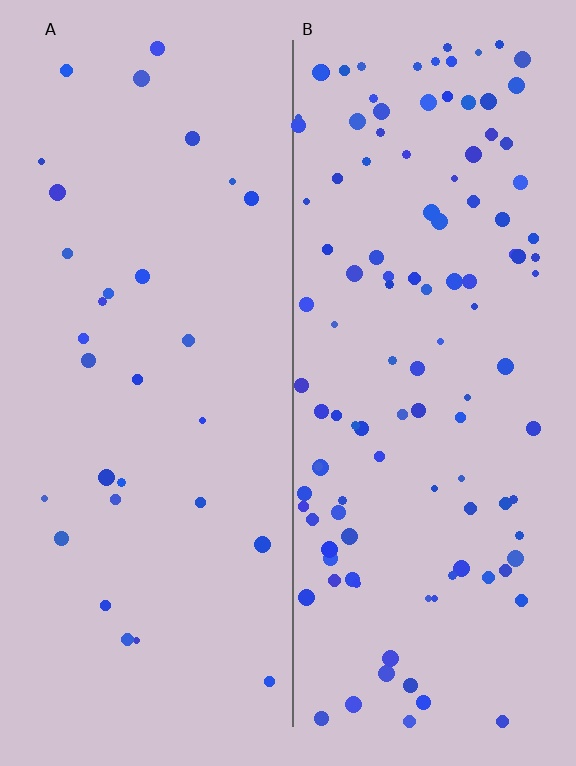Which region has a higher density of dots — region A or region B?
B (the right).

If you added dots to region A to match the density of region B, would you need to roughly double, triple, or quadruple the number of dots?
Approximately quadruple.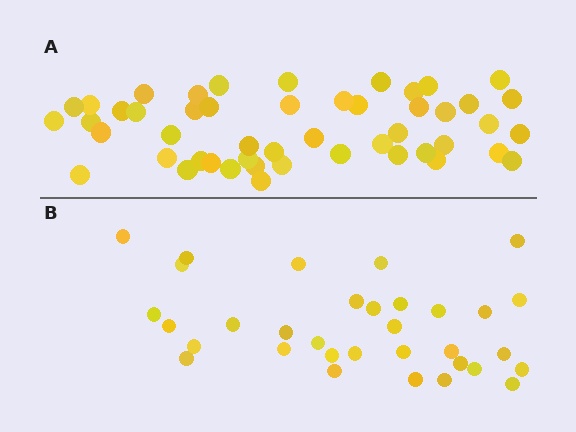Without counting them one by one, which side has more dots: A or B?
Region A (the top region) has more dots.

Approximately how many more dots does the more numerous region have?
Region A has approximately 15 more dots than region B.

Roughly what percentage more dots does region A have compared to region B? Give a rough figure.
About 50% more.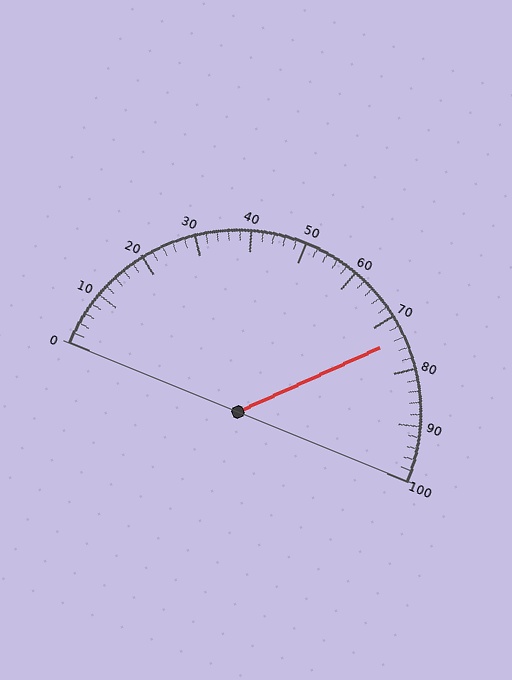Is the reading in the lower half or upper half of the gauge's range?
The reading is in the upper half of the range (0 to 100).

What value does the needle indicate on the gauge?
The needle indicates approximately 74.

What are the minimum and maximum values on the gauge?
The gauge ranges from 0 to 100.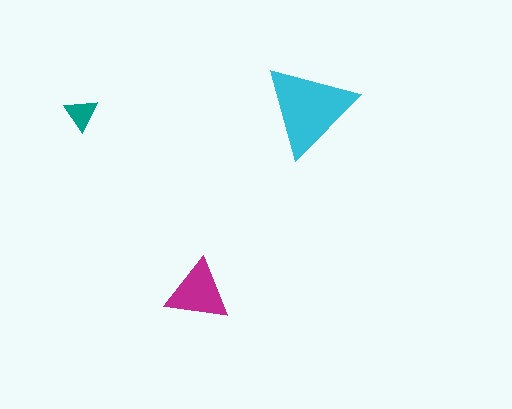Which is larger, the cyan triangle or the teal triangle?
The cyan one.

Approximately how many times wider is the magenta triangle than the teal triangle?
About 2 times wider.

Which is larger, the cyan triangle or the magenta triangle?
The cyan one.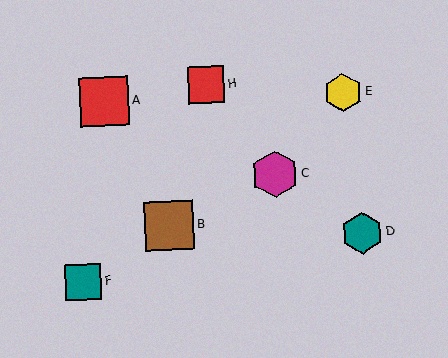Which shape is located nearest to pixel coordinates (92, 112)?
The red square (labeled A) at (104, 101) is nearest to that location.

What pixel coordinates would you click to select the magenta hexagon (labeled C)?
Click at (275, 174) to select the magenta hexagon C.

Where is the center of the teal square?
The center of the teal square is at (83, 282).